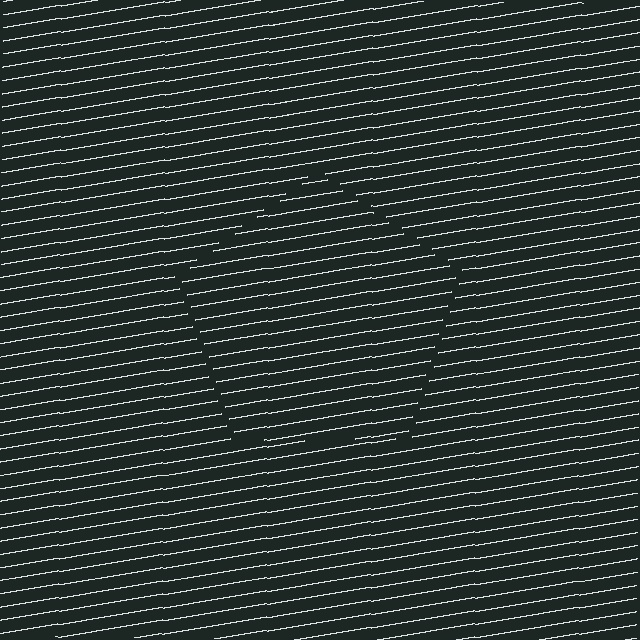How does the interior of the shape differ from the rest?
The interior of the shape contains the same grating, shifted by half a period — the contour is defined by the phase discontinuity where line-ends from the inner and outer gratings abut.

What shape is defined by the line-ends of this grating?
An illusory pentagon. The interior of the shape contains the same grating, shifted by half a period — the contour is defined by the phase discontinuity where line-ends from the inner and outer gratings abut.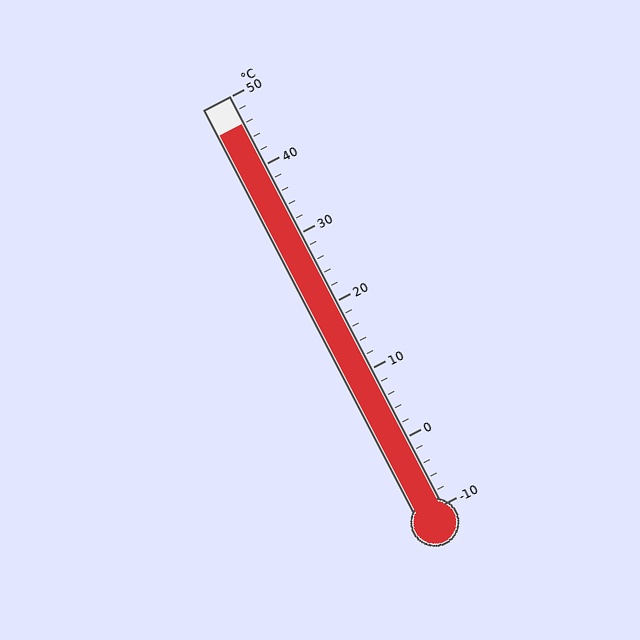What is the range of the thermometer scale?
The thermometer scale ranges from -10°C to 50°C.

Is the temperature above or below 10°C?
The temperature is above 10°C.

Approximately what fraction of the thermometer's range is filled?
The thermometer is filled to approximately 95% of its range.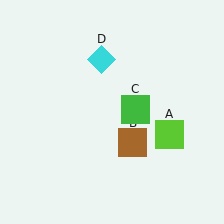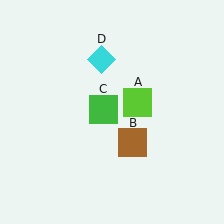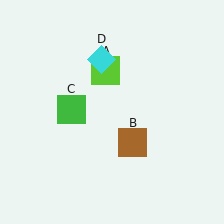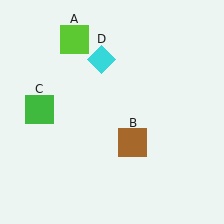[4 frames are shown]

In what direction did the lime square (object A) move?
The lime square (object A) moved up and to the left.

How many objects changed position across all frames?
2 objects changed position: lime square (object A), green square (object C).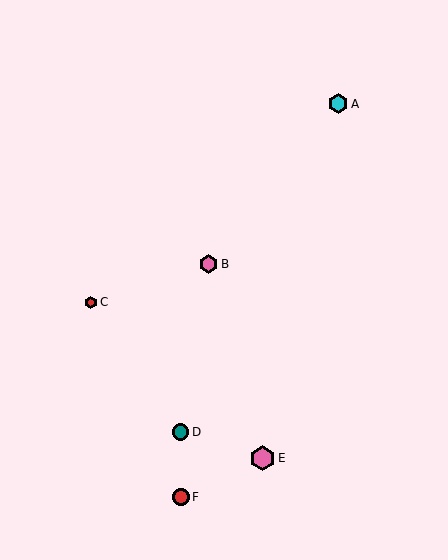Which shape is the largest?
The pink hexagon (labeled E) is the largest.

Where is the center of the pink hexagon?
The center of the pink hexagon is at (262, 458).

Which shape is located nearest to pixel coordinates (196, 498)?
The red circle (labeled F) at (181, 497) is nearest to that location.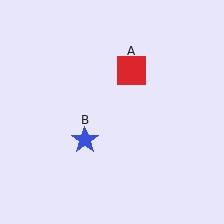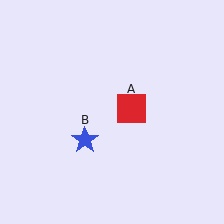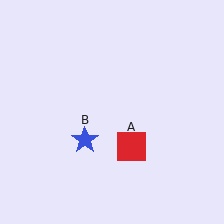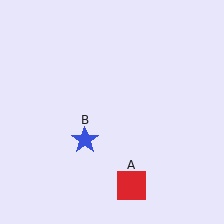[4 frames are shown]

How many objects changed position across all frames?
1 object changed position: red square (object A).